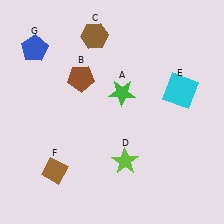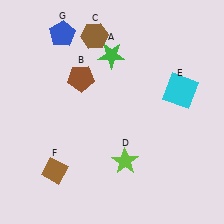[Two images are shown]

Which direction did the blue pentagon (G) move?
The blue pentagon (G) moved right.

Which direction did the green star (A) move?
The green star (A) moved up.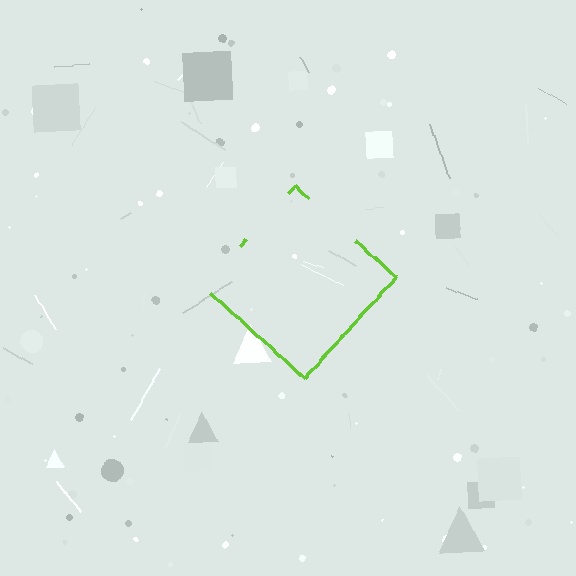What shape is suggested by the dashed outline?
The dashed outline suggests a diamond.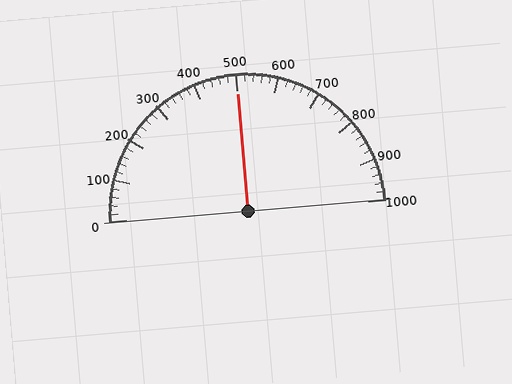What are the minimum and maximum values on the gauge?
The gauge ranges from 0 to 1000.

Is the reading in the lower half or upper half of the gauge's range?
The reading is in the upper half of the range (0 to 1000).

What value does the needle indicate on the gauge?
The needle indicates approximately 500.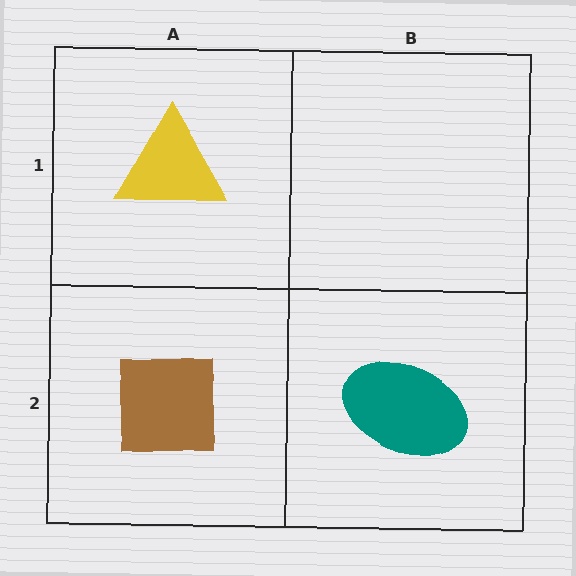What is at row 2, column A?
A brown square.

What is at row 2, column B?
A teal ellipse.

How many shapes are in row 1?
1 shape.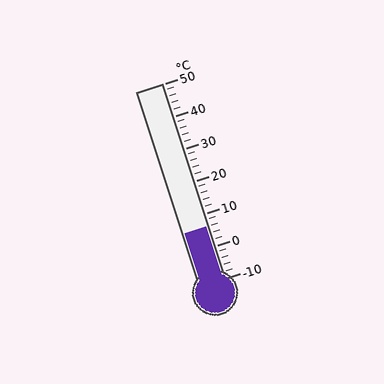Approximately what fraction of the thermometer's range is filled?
The thermometer is filled to approximately 25% of its range.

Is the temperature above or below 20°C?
The temperature is below 20°C.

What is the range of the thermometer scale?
The thermometer scale ranges from -10°C to 50°C.